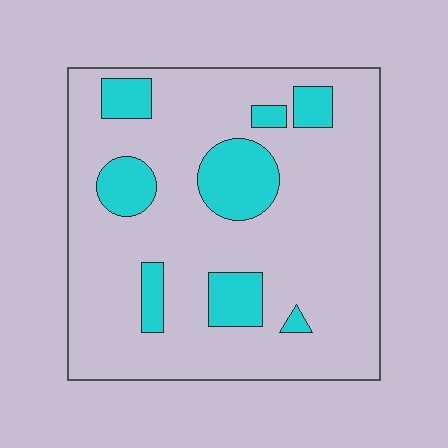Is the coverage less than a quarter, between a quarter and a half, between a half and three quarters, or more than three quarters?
Less than a quarter.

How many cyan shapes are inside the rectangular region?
8.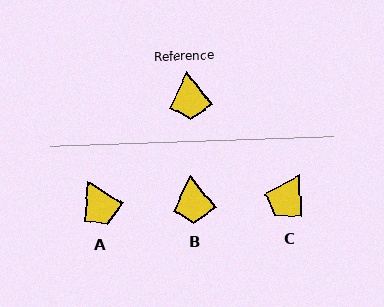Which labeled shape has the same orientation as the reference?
B.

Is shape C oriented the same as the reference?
No, it is off by about 36 degrees.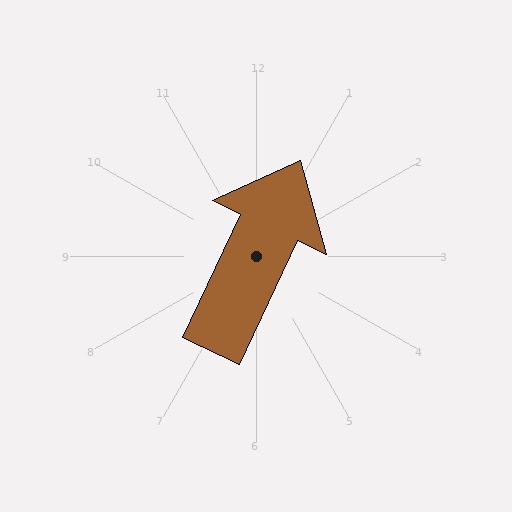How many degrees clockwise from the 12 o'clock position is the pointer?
Approximately 25 degrees.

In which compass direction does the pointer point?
Northeast.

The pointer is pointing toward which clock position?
Roughly 1 o'clock.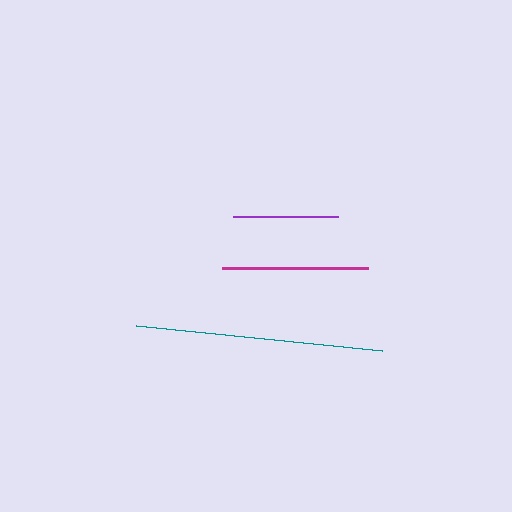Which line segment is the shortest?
The purple line is the shortest at approximately 105 pixels.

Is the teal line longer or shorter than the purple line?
The teal line is longer than the purple line.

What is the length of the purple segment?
The purple segment is approximately 105 pixels long.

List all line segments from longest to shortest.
From longest to shortest: teal, magenta, purple.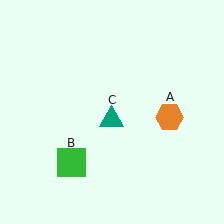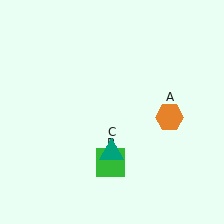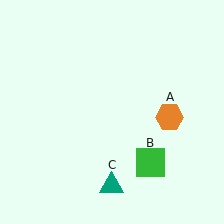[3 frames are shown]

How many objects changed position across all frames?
2 objects changed position: green square (object B), teal triangle (object C).